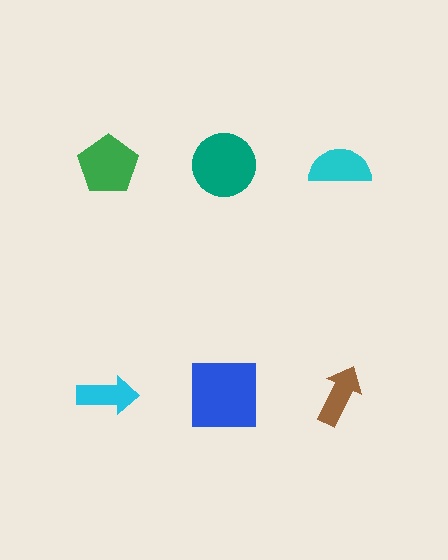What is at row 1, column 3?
A cyan semicircle.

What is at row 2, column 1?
A cyan arrow.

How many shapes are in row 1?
3 shapes.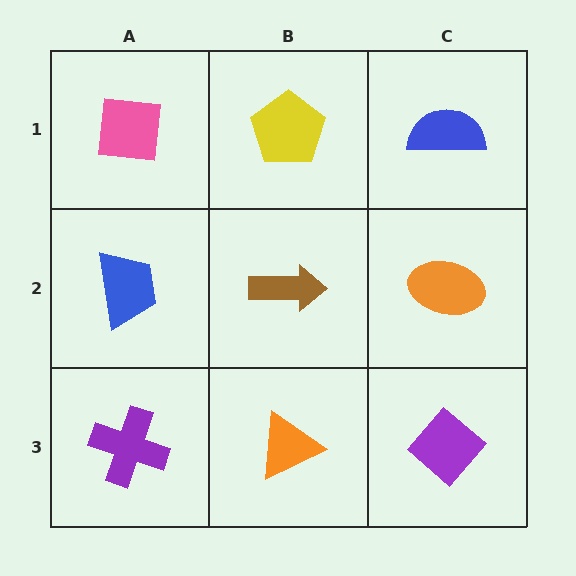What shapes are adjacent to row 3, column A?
A blue trapezoid (row 2, column A), an orange triangle (row 3, column B).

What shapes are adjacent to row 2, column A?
A pink square (row 1, column A), a purple cross (row 3, column A), a brown arrow (row 2, column B).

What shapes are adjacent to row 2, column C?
A blue semicircle (row 1, column C), a purple diamond (row 3, column C), a brown arrow (row 2, column B).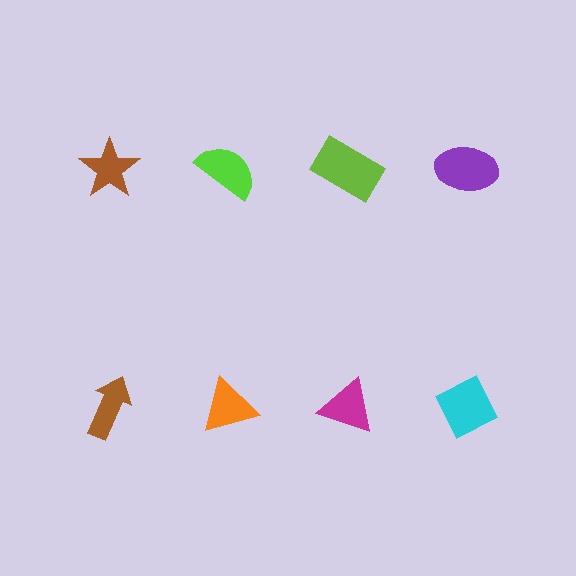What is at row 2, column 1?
A brown arrow.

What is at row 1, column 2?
A lime semicircle.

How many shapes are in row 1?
4 shapes.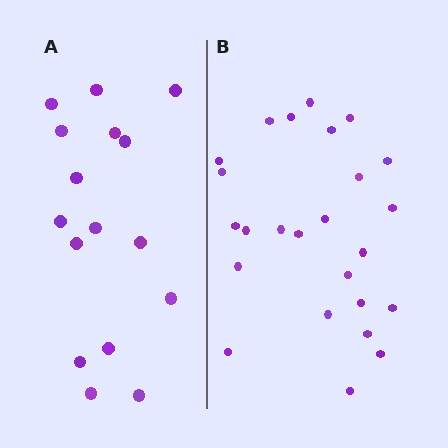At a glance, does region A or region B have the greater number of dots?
Region B (the right region) has more dots.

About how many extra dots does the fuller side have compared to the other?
Region B has roughly 8 or so more dots than region A.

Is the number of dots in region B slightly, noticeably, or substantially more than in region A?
Region B has substantially more. The ratio is roughly 1.6 to 1.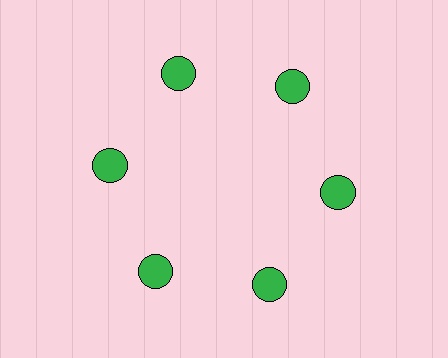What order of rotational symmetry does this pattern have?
This pattern has 6-fold rotational symmetry.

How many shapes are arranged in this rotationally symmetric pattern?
There are 6 shapes, arranged in 6 groups of 1.